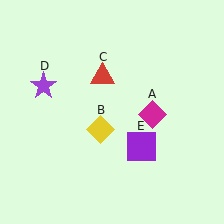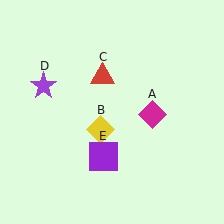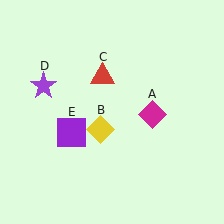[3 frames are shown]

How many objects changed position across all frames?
1 object changed position: purple square (object E).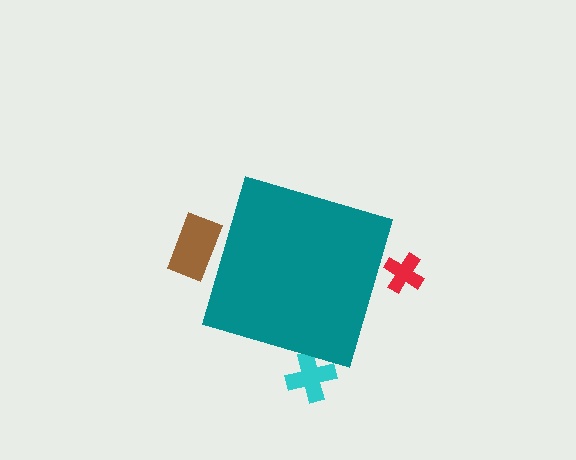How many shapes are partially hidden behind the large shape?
3 shapes are partially hidden.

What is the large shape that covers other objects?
A teal diamond.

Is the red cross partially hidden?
Yes, the red cross is partially hidden behind the teal diamond.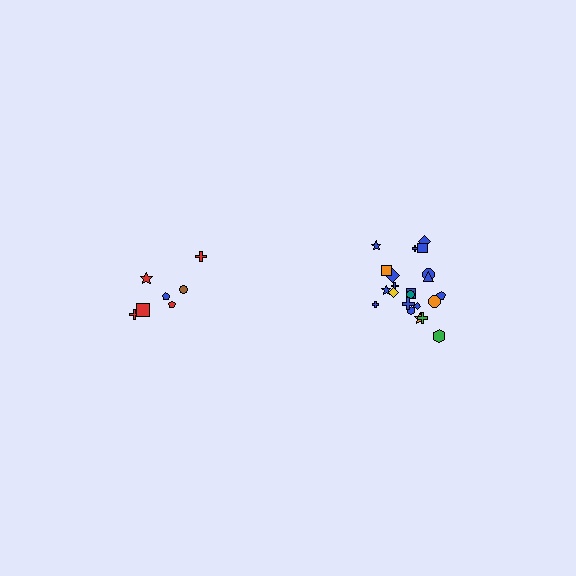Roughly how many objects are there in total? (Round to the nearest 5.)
Roughly 30 objects in total.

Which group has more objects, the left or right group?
The right group.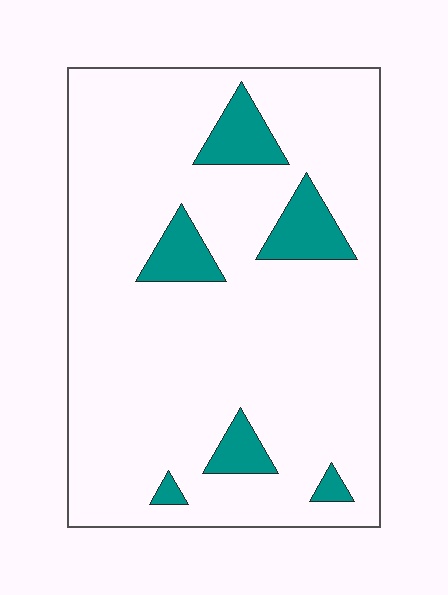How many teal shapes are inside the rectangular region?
6.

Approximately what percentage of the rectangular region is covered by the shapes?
Approximately 10%.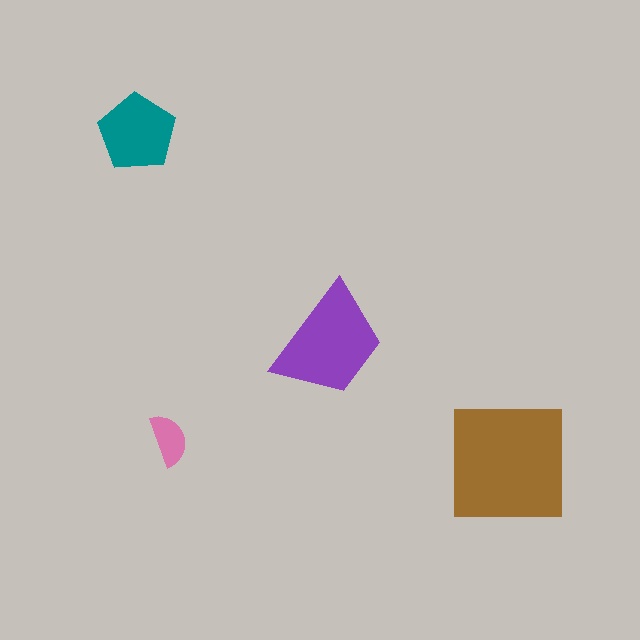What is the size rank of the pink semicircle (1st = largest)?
4th.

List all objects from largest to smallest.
The brown square, the purple trapezoid, the teal pentagon, the pink semicircle.